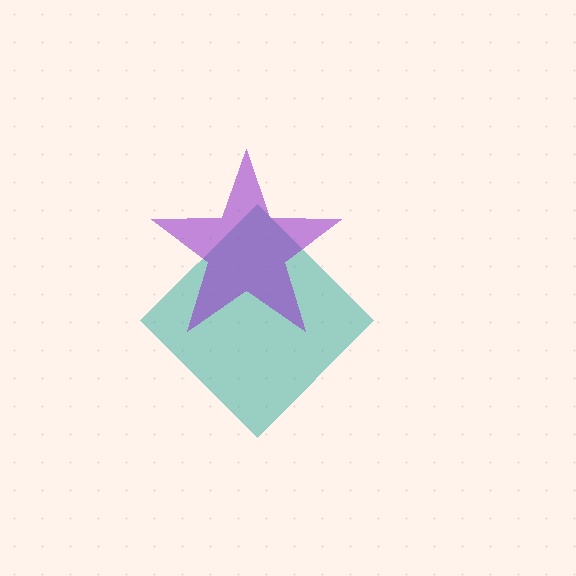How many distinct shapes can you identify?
There are 2 distinct shapes: a teal diamond, a purple star.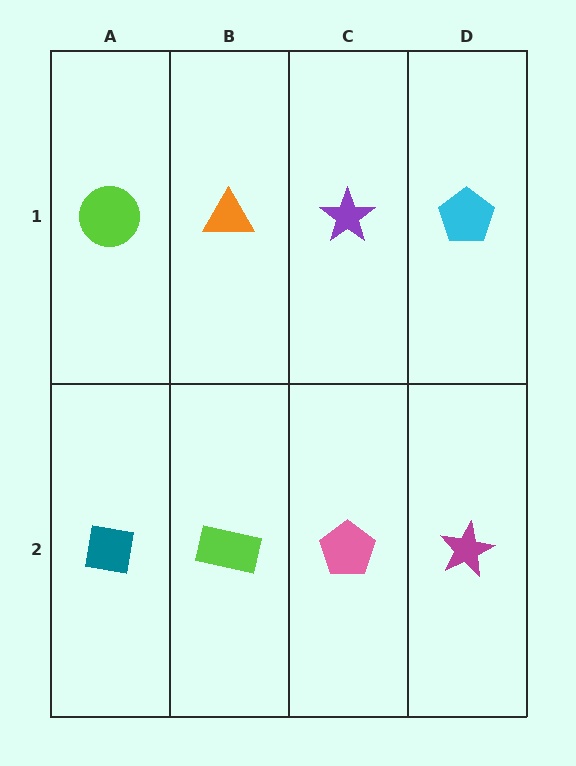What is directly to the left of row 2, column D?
A pink pentagon.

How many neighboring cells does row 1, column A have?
2.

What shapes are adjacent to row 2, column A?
A lime circle (row 1, column A), a lime rectangle (row 2, column B).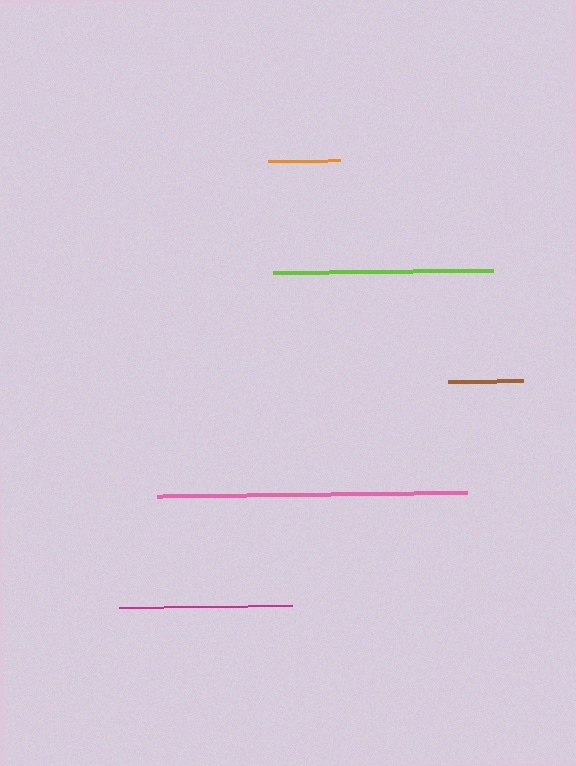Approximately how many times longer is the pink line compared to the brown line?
The pink line is approximately 4.1 times the length of the brown line.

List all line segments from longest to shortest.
From longest to shortest: pink, lime, magenta, brown, orange.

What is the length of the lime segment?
The lime segment is approximately 220 pixels long.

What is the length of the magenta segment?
The magenta segment is approximately 173 pixels long.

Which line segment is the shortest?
The orange line is the shortest at approximately 72 pixels.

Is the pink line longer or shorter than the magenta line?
The pink line is longer than the magenta line.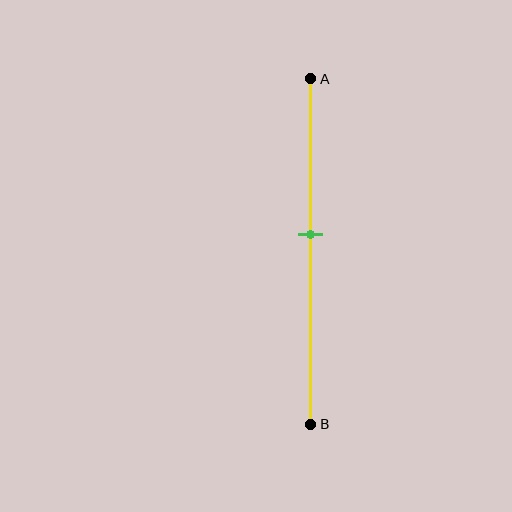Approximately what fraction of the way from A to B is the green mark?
The green mark is approximately 45% of the way from A to B.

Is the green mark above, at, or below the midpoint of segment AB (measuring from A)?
The green mark is above the midpoint of segment AB.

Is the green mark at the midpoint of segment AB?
No, the mark is at about 45% from A, not at the 50% midpoint.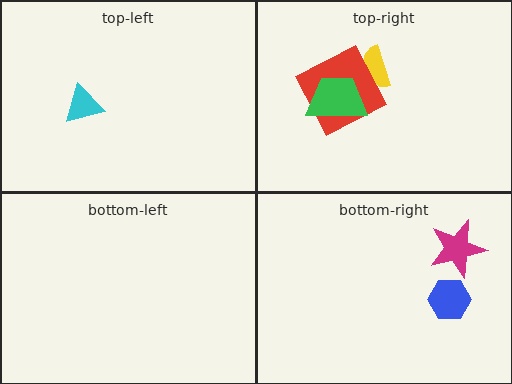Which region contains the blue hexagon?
The bottom-right region.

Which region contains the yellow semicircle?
The top-right region.